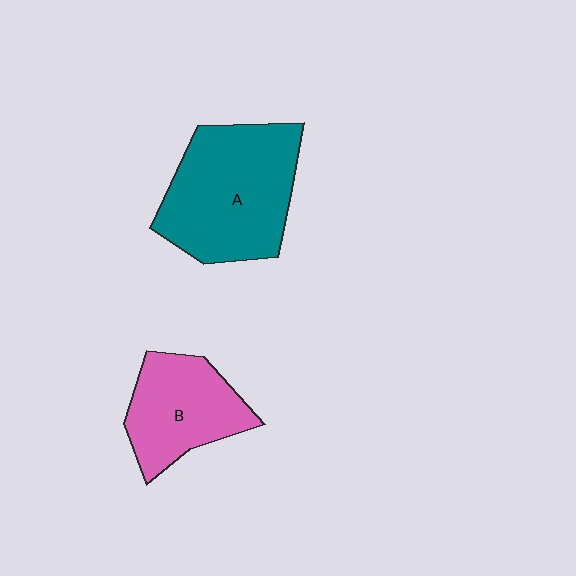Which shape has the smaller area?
Shape B (pink).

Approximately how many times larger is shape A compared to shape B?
Approximately 1.5 times.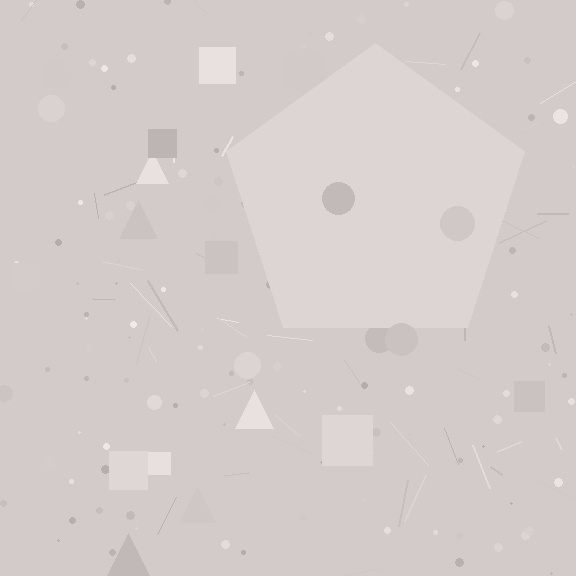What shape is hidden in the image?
A pentagon is hidden in the image.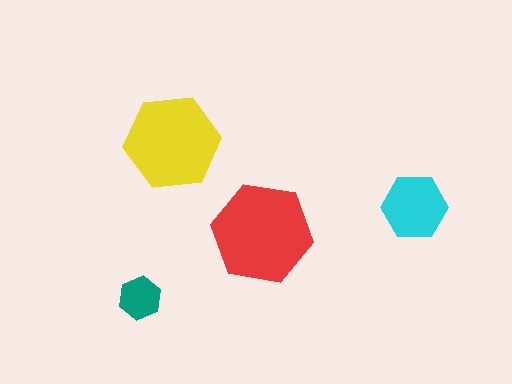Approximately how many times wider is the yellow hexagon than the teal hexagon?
About 2 times wider.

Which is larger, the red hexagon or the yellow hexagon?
The red one.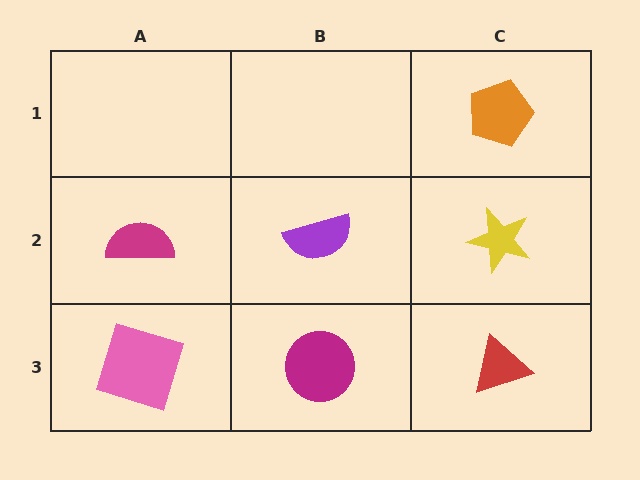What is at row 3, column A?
A pink square.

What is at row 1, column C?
An orange pentagon.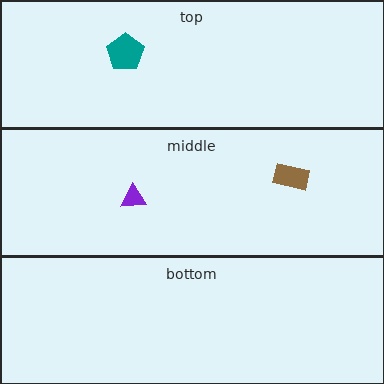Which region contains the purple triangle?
The middle region.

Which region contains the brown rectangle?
The middle region.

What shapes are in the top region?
The teal pentagon.